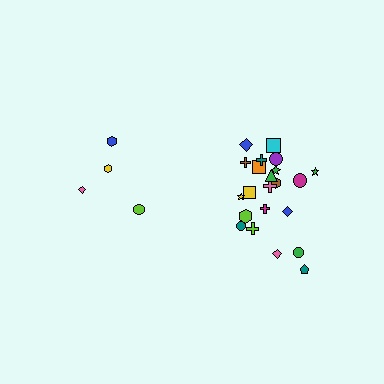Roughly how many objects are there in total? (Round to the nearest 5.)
Roughly 25 objects in total.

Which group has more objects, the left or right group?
The right group.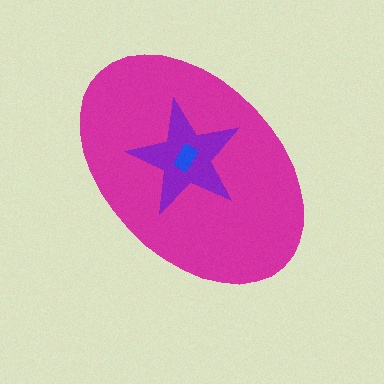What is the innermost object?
The blue rectangle.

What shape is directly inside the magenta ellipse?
The purple star.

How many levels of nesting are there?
3.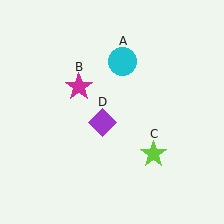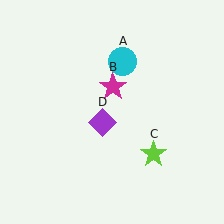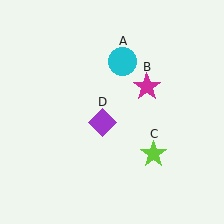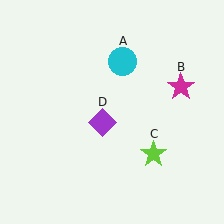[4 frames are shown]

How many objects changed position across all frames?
1 object changed position: magenta star (object B).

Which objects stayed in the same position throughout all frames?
Cyan circle (object A) and lime star (object C) and purple diamond (object D) remained stationary.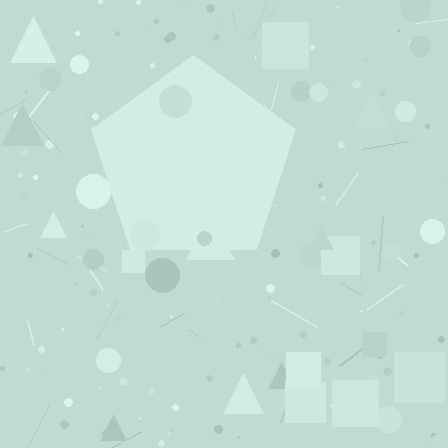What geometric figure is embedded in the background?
A pentagon is embedded in the background.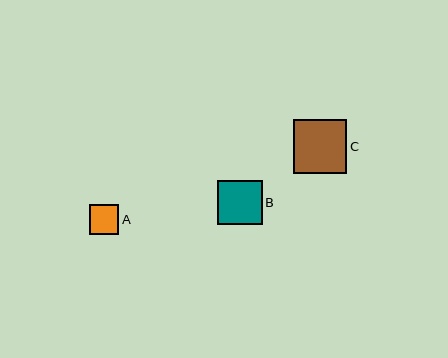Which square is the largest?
Square C is the largest with a size of approximately 54 pixels.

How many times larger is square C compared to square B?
Square C is approximately 1.2 times the size of square B.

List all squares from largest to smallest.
From largest to smallest: C, B, A.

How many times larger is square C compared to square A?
Square C is approximately 1.8 times the size of square A.